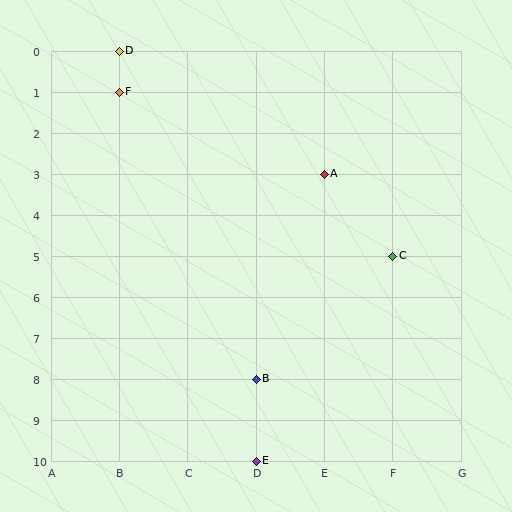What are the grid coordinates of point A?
Point A is at grid coordinates (E, 3).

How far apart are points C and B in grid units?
Points C and B are 2 columns and 3 rows apart (about 3.6 grid units diagonally).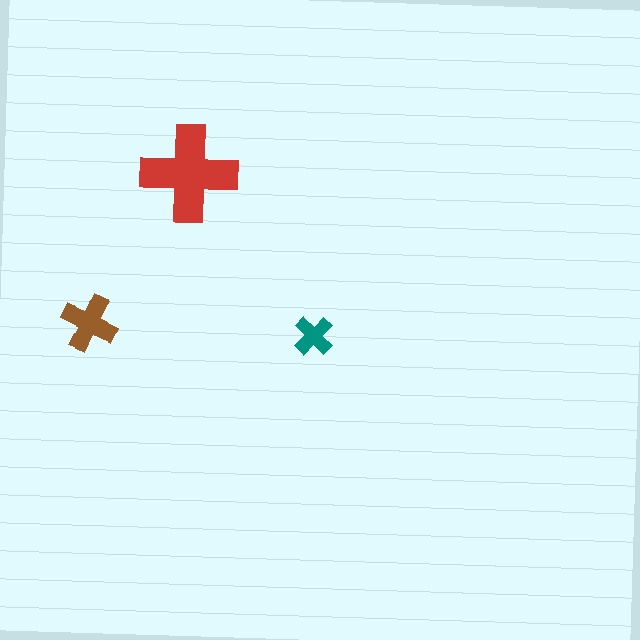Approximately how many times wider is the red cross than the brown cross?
About 1.5 times wider.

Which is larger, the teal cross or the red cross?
The red one.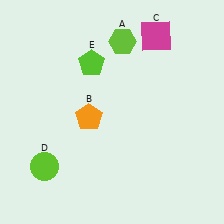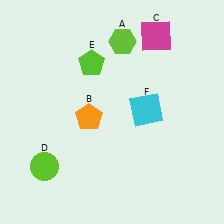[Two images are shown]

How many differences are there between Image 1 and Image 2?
There is 1 difference between the two images.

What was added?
A cyan square (F) was added in Image 2.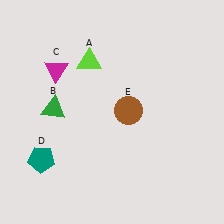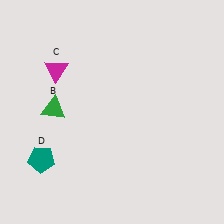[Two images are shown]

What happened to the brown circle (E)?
The brown circle (E) was removed in Image 2. It was in the top-right area of Image 1.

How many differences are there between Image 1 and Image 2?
There are 2 differences between the two images.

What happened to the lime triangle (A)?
The lime triangle (A) was removed in Image 2. It was in the top-left area of Image 1.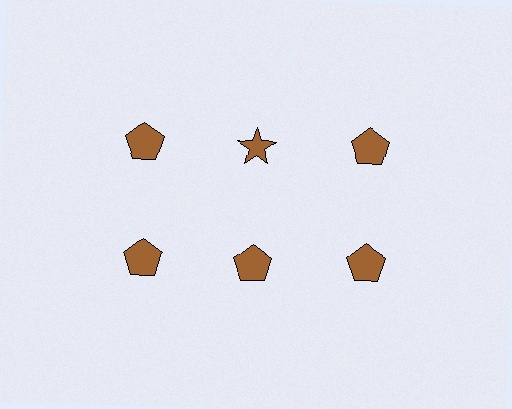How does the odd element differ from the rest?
It has a different shape: star instead of pentagon.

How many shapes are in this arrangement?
There are 6 shapes arranged in a grid pattern.